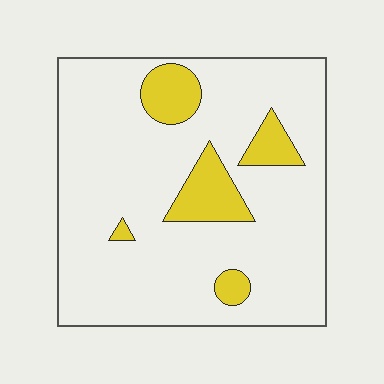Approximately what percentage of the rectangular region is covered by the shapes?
Approximately 15%.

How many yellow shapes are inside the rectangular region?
5.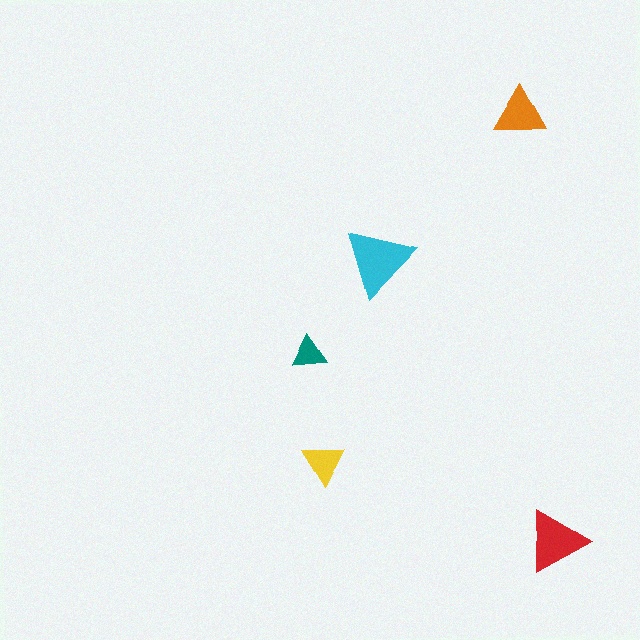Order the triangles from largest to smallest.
the cyan one, the red one, the orange one, the yellow one, the teal one.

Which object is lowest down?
The red triangle is bottommost.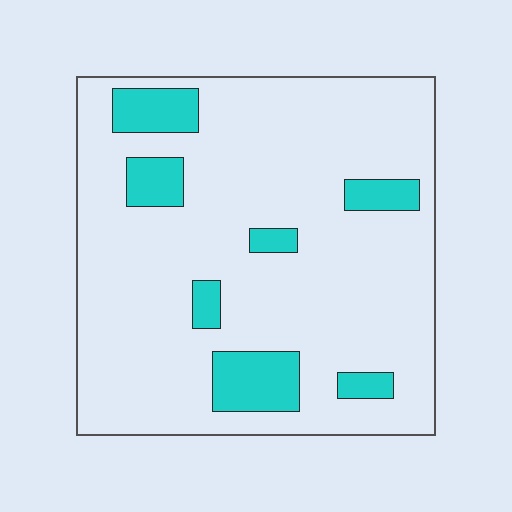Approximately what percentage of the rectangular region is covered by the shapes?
Approximately 15%.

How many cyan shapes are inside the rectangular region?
7.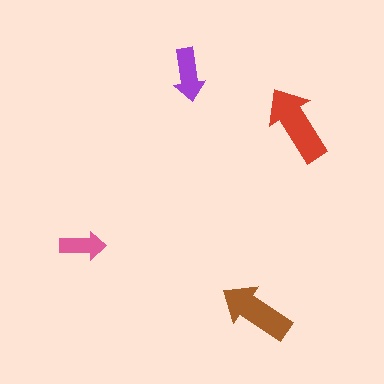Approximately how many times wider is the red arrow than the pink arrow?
About 1.5 times wider.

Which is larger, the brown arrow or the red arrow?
The red one.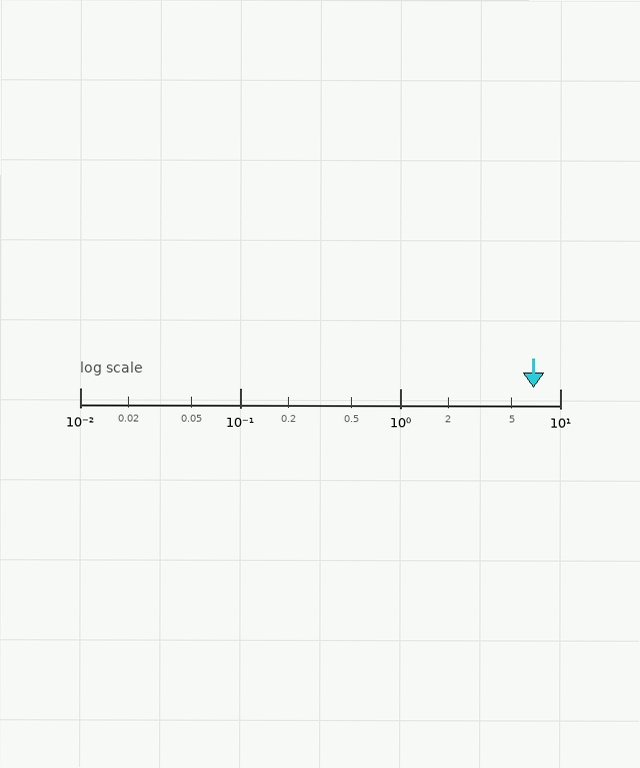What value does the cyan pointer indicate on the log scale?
The pointer indicates approximately 6.8.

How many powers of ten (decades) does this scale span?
The scale spans 3 decades, from 0.01 to 10.